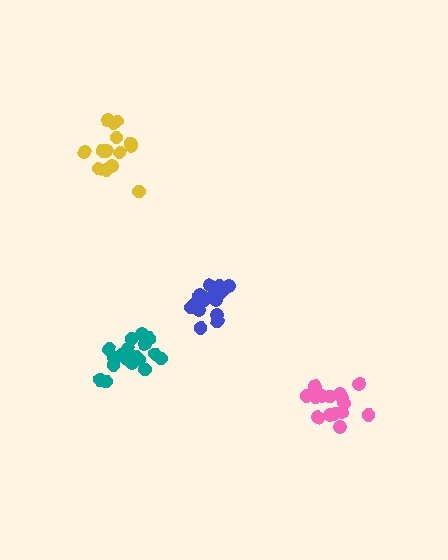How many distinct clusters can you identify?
There are 4 distinct clusters.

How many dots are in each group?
Group 1: 16 dots, Group 2: 14 dots, Group 3: 18 dots, Group 4: 19 dots (67 total).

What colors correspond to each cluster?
The clusters are colored: blue, yellow, pink, teal.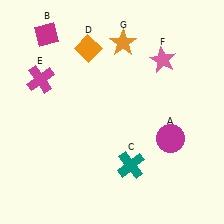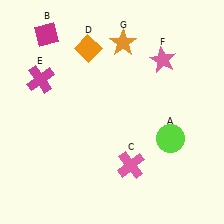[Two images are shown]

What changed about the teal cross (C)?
In Image 1, C is teal. In Image 2, it changed to pink.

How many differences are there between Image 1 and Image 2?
There are 2 differences between the two images.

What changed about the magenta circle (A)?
In Image 1, A is magenta. In Image 2, it changed to lime.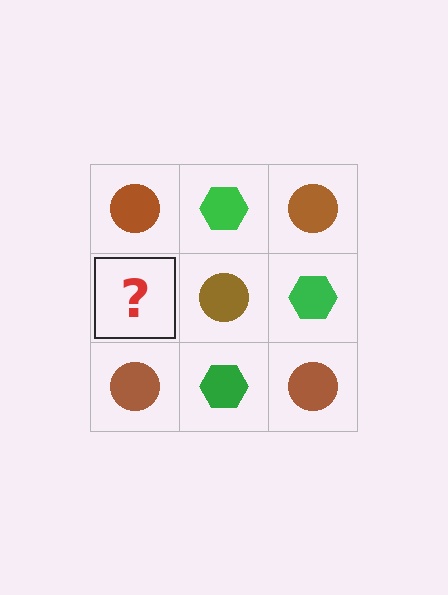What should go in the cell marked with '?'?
The missing cell should contain a green hexagon.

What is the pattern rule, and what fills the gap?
The rule is that it alternates brown circle and green hexagon in a checkerboard pattern. The gap should be filled with a green hexagon.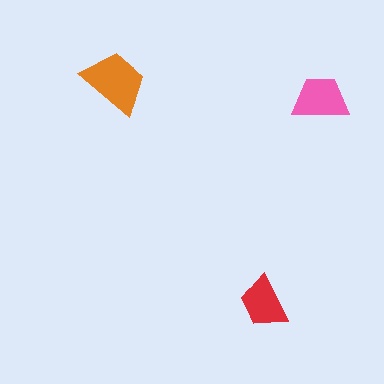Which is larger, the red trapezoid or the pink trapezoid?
The pink one.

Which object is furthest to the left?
The orange trapezoid is leftmost.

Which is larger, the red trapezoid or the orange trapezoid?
The orange one.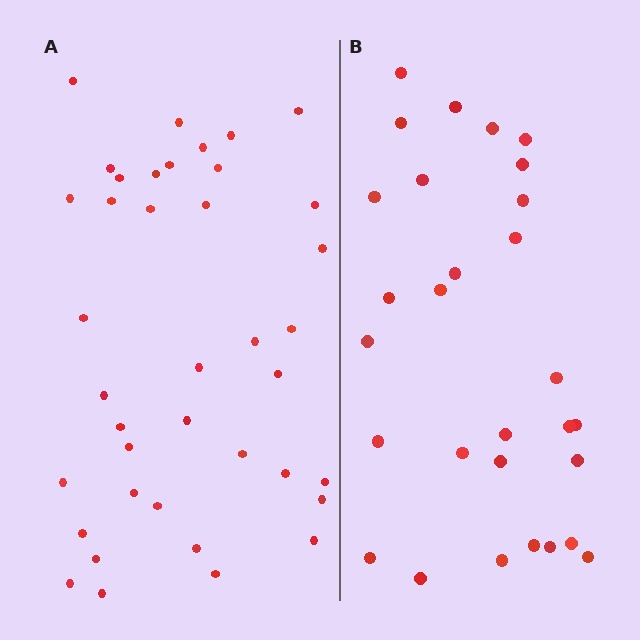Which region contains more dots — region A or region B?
Region A (the left region) has more dots.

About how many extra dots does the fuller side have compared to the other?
Region A has roughly 10 or so more dots than region B.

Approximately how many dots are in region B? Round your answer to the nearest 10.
About 30 dots. (The exact count is 29, which rounds to 30.)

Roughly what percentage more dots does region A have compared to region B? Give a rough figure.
About 35% more.